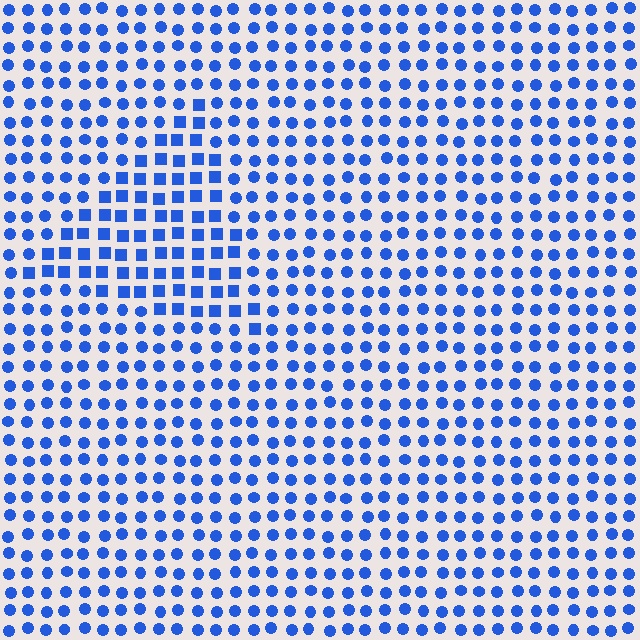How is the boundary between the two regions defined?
The boundary is defined by a change in element shape: squares inside vs. circles outside. All elements share the same color and spacing.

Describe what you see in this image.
The image is filled with small blue elements arranged in a uniform grid. A triangle-shaped region contains squares, while the surrounding area contains circles. The boundary is defined purely by the change in element shape.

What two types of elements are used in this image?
The image uses squares inside the triangle region and circles outside it.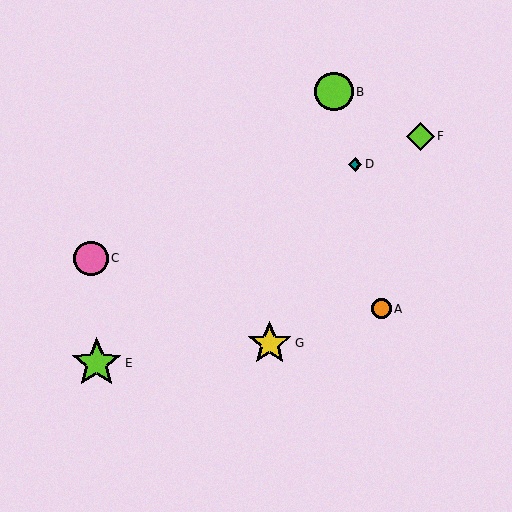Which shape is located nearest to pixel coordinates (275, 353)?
The yellow star (labeled G) at (270, 343) is nearest to that location.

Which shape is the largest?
The lime star (labeled E) is the largest.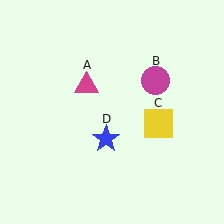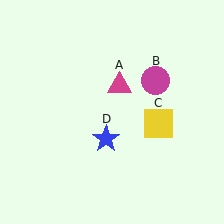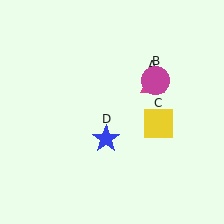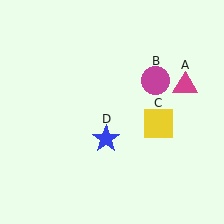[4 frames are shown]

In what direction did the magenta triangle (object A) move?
The magenta triangle (object A) moved right.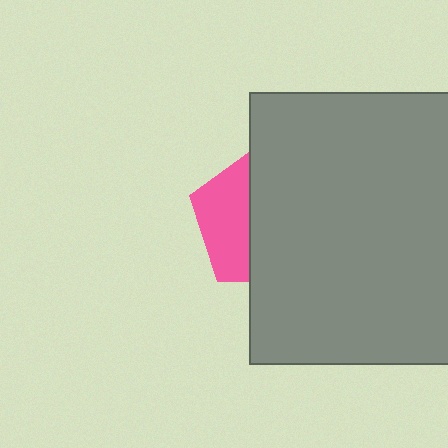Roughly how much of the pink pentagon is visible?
A small part of it is visible (roughly 38%).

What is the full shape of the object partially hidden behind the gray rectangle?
The partially hidden object is a pink pentagon.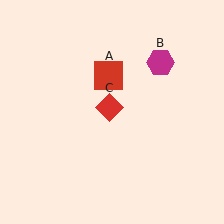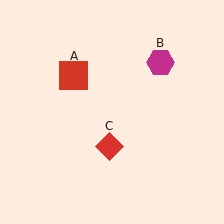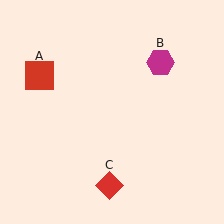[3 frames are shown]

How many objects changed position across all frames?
2 objects changed position: red square (object A), red diamond (object C).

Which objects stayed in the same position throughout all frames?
Magenta hexagon (object B) remained stationary.